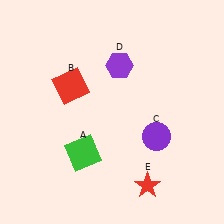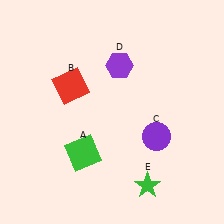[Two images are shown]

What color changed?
The star (E) changed from red in Image 1 to green in Image 2.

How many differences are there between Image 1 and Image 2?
There is 1 difference between the two images.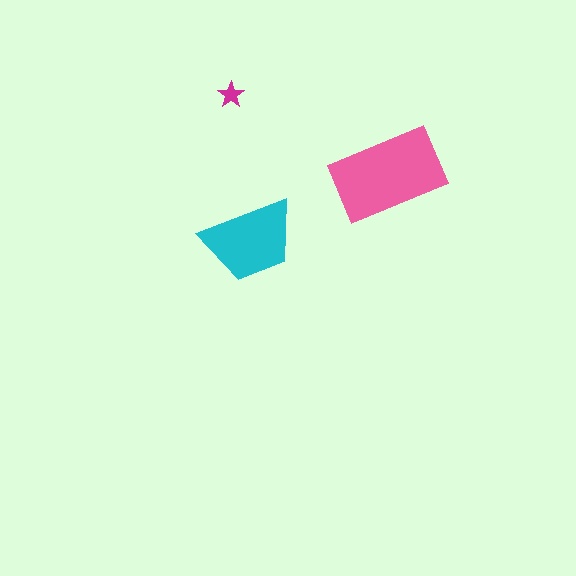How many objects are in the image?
There are 3 objects in the image.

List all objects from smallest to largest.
The magenta star, the cyan trapezoid, the pink rectangle.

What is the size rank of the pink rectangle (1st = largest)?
1st.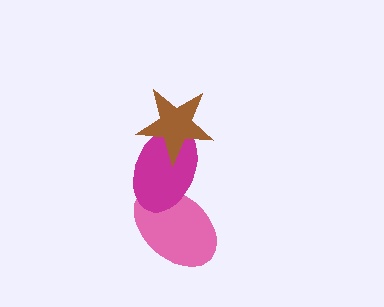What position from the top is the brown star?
The brown star is 1st from the top.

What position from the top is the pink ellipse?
The pink ellipse is 3rd from the top.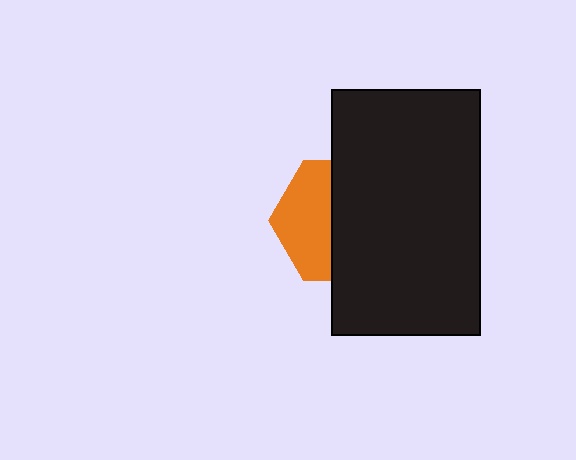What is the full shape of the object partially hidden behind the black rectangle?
The partially hidden object is an orange hexagon.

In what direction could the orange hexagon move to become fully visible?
The orange hexagon could move left. That would shift it out from behind the black rectangle entirely.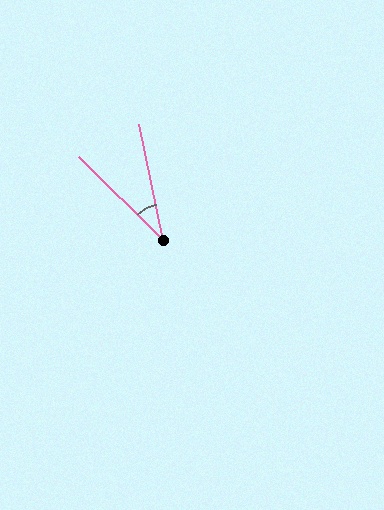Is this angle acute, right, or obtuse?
It is acute.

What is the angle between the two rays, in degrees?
Approximately 33 degrees.